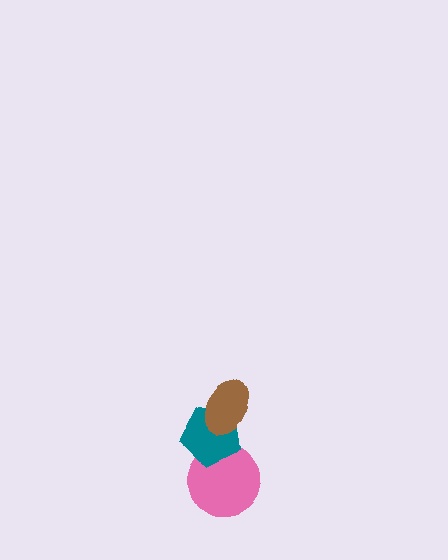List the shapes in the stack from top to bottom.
From top to bottom: the brown ellipse, the teal pentagon, the pink circle.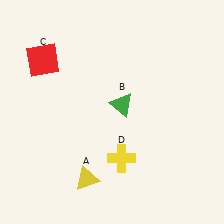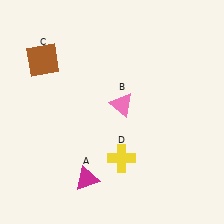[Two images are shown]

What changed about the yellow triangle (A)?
In Image 1, A is yellow. In Image 2, it changed to magenta.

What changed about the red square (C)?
In Image 1, C is red. In Image 2, it changed to brown.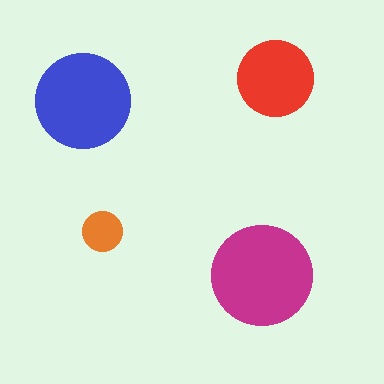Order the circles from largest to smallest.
the magenta one, the blue one, the red one, the orange one.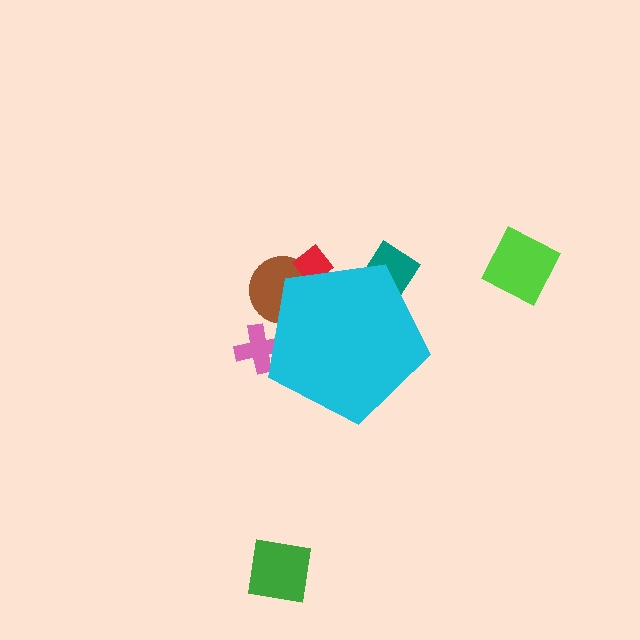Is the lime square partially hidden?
No, the lime square is fully visible.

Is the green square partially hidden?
No, the green square is fully visible.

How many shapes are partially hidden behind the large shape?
4 shapes are partially hidden.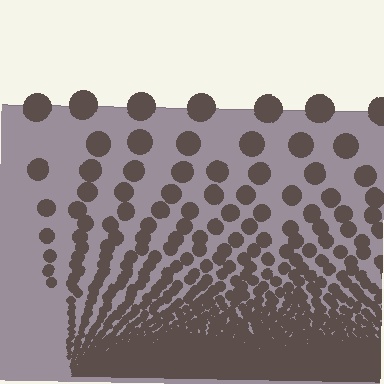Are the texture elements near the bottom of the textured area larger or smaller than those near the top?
Smaller. The gradient is inverted — elements near the bottom are smaller and denser.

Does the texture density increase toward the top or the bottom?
Density increases toward the bottom.